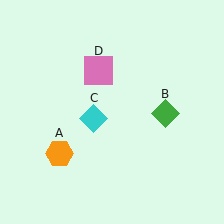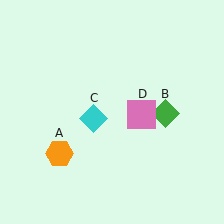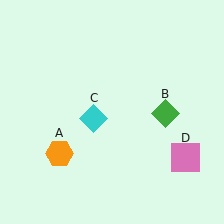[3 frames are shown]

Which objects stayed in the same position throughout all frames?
Orange hexagon (object A) and green diamond (object B) and cyan diamond (object C) remained stationary.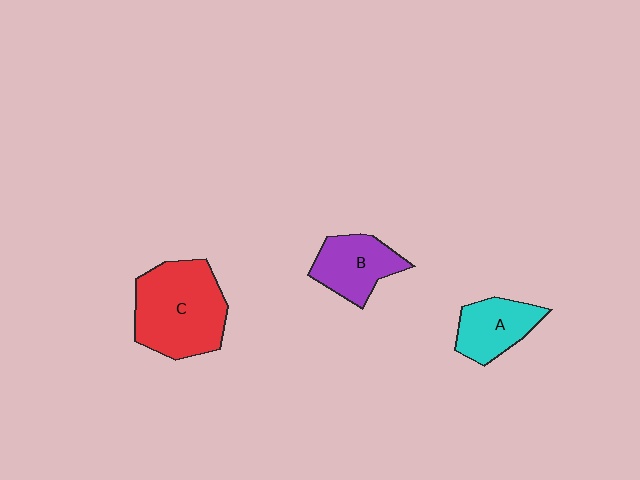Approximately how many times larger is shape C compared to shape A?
Approximately 1.9 times.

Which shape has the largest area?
Shape C (red).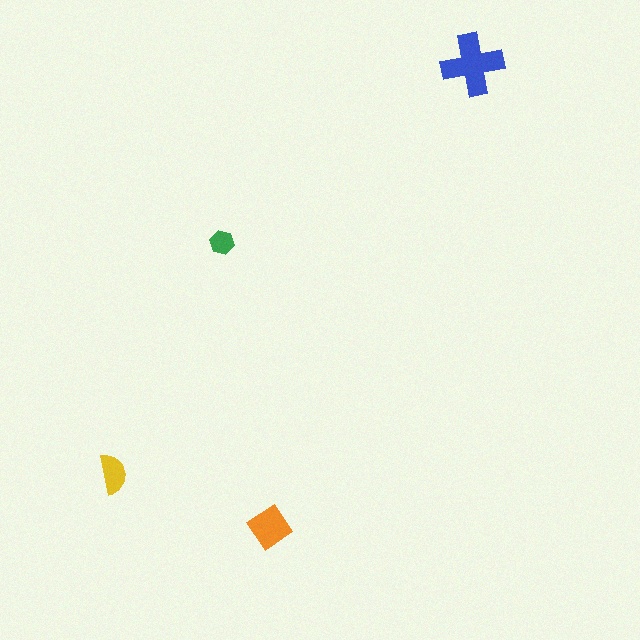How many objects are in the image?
There are 4 objects in the image.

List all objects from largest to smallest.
The blue cross, the orange diamond, the yellow semicircle, the green hexagon.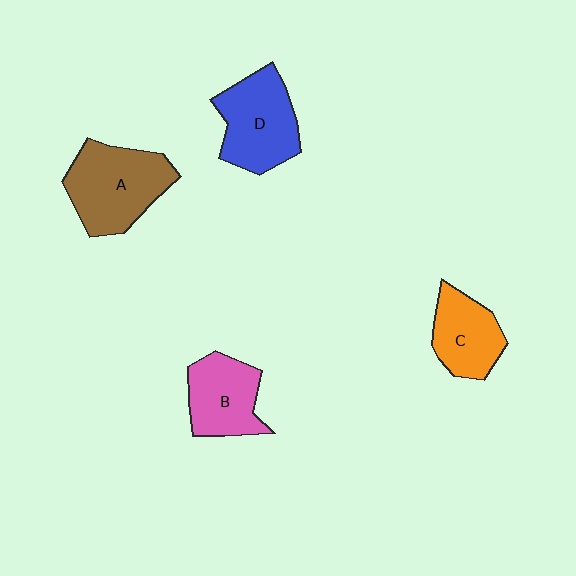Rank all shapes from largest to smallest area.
From largest to smallest: A (brown), D (blue), B (pink), C (orange).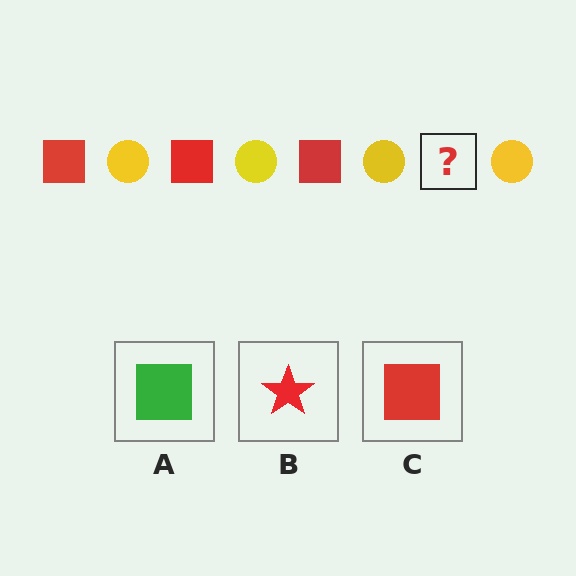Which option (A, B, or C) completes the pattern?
C.